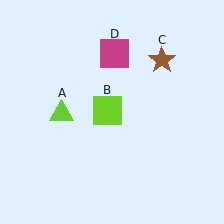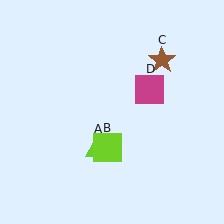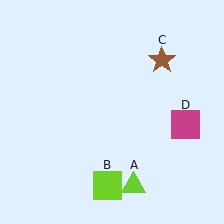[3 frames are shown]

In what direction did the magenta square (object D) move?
The magenta square (object D) moved down and to the right.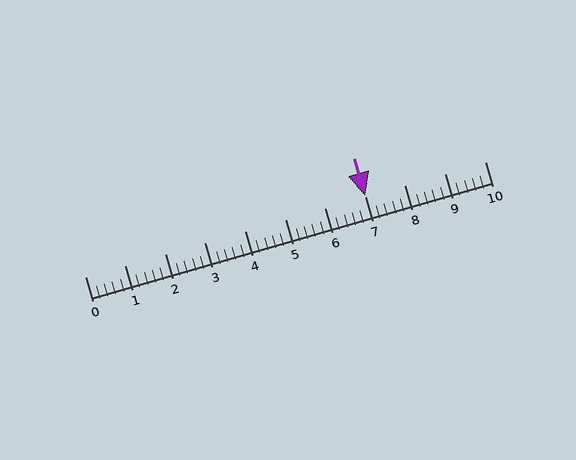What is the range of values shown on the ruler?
The ruler shows values from 0 to 10.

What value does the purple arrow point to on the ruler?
The purple arrow points to approximately 7.0.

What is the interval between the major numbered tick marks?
The major tick marks are spaced 1 units apart.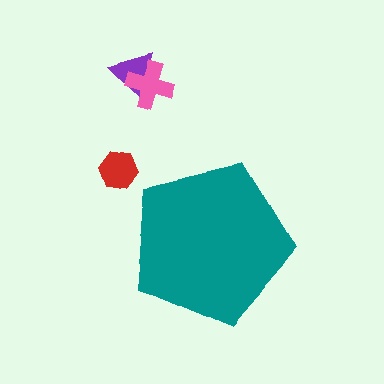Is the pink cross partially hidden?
No, the pink cross is fully visible.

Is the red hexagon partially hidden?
No, the red hexagon is fully visible.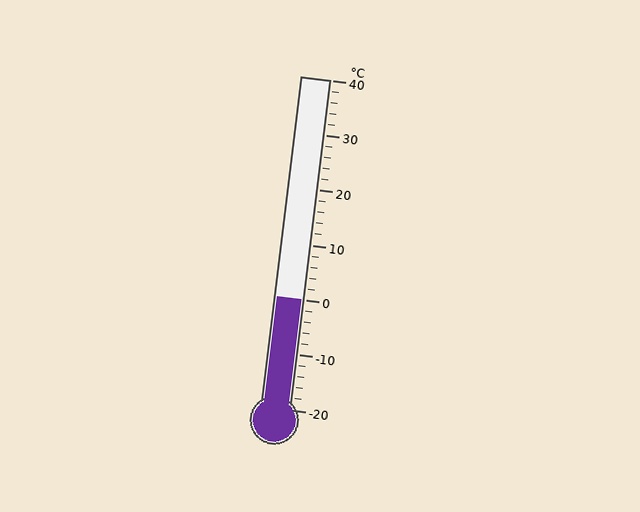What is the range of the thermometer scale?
The thermometer scale ranges from -20°C to 40°C.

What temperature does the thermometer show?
The thermometer shows approximately 0°C.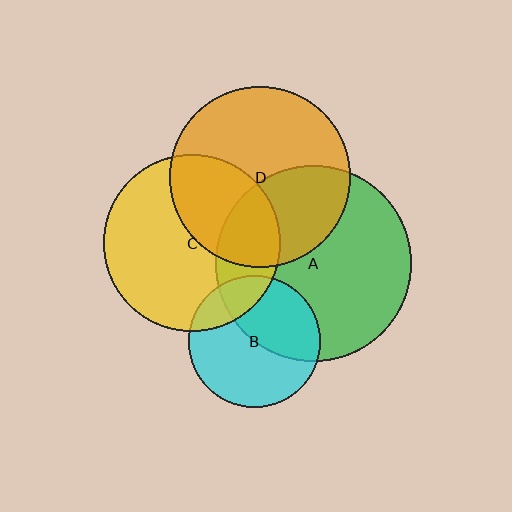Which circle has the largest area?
Circle A (green).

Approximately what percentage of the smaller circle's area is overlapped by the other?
Approximately 20%.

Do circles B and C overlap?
Yes.